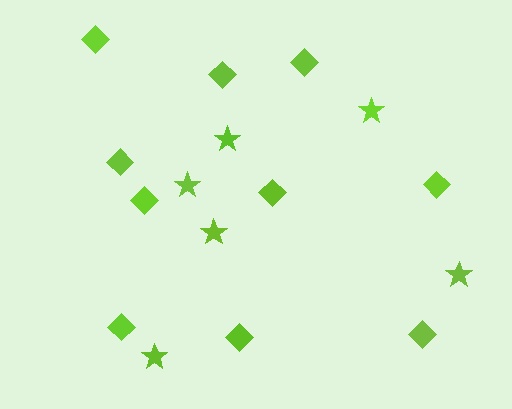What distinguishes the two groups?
There are 2 groups: one group of stars (6) and one group of diamonds (10).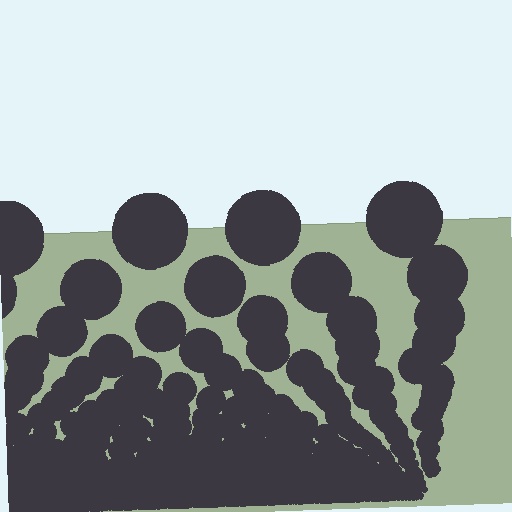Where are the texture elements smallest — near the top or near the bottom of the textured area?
Near the bottom.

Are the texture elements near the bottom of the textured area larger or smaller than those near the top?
Smaller. The gradient is inverted — elements near the bottom are smaller and denser.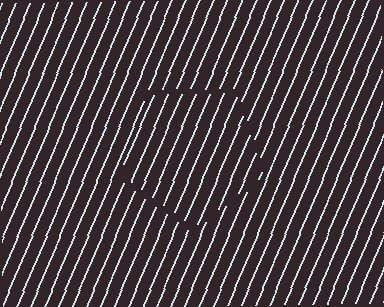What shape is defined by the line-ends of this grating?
An illusory pentagon. The interior of the shape contains the same grating, shifted by half a period — the contour is defined by the phase discontinuity where line-ends from the inner and outer gratings abut.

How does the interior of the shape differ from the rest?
The interior of the shape contains the same grating, shifted by half a period — the contour is defined by the phase discontinuity where line-ends from the inner and outer gratings abut.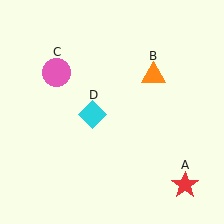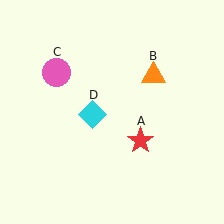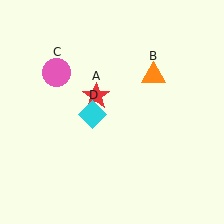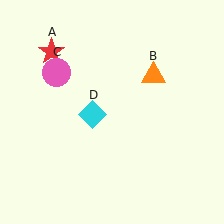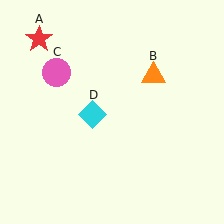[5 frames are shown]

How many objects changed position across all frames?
1 object changed position: red star (object A).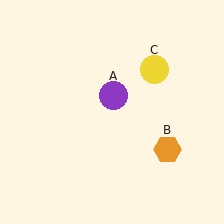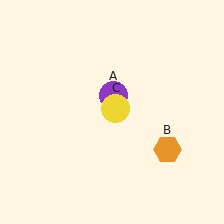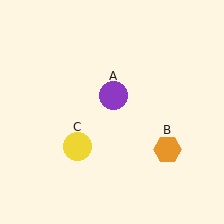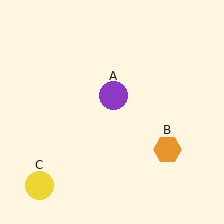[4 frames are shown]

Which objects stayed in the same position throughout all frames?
Purple circle (object A) and orange hexagon (object B) remained stationary.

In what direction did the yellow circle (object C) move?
The yellow circle (object C) moved down and to the left.